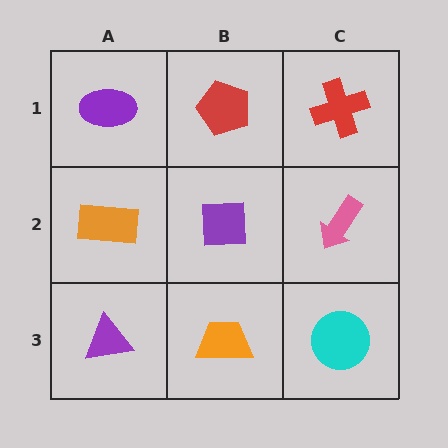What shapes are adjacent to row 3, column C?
A pink arrow (row 2, column C), an orange trapezoid (row 3, column B).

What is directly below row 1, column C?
A pink arrow.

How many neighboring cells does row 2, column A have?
3.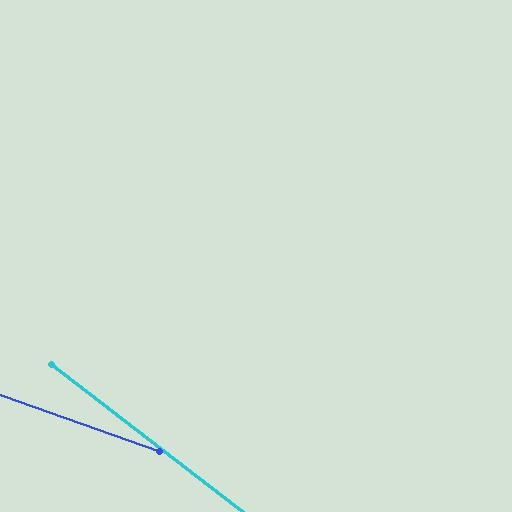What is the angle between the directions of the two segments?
Approximately 18 degrees.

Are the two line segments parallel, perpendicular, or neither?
Neither parallel nor perpendicular — they differ by about 18°.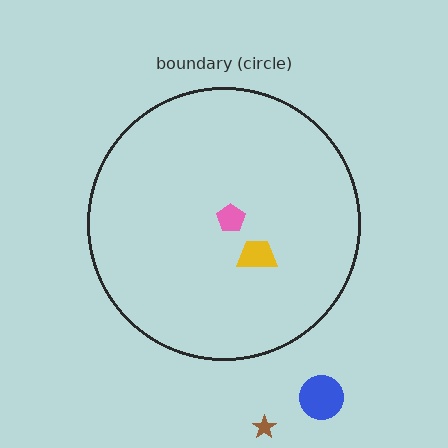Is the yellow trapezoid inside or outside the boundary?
Inside.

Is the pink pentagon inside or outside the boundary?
Inside.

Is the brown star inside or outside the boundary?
Outside.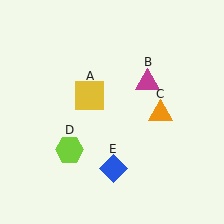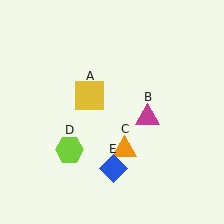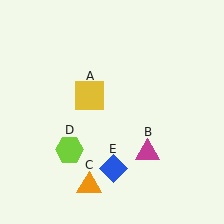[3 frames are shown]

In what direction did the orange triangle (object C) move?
The orange triangle (object C) moved down and to the left.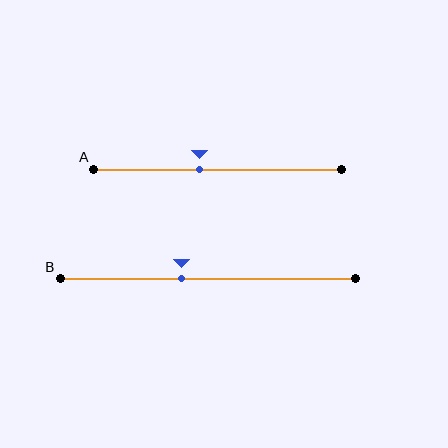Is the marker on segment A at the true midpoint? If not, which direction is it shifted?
No, the marker on segment A is shifted to the left by about 7% of the segment length.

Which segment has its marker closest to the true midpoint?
Segment A has its marker closest to the true midpoint.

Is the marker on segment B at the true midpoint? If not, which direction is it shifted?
No, the marker on segment B is shifted to the left by about 9% of the segment length.